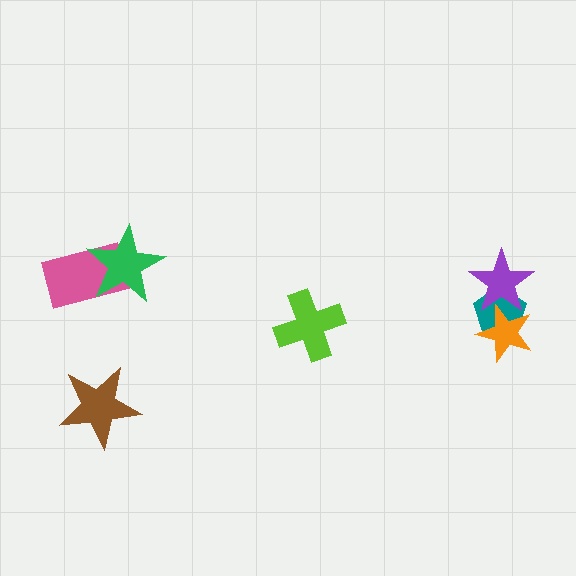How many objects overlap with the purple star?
2 objects overlap with the purple star.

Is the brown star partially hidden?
No, no other shape covers it.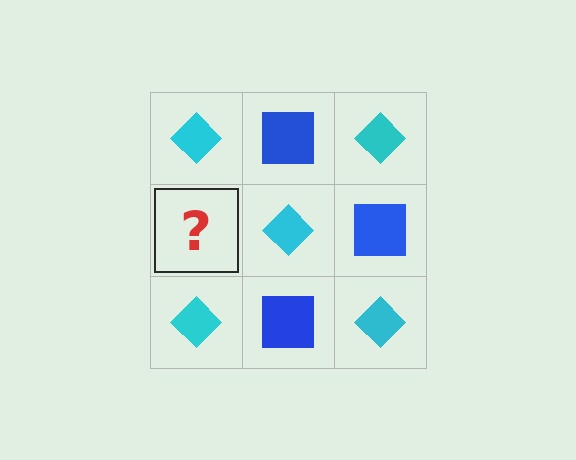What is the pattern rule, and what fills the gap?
The rule is that it alternates cyan diamond and blue square in a checkerboard pattern. The gap should be filled with a blue square.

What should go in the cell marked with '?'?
The missing cell should contain a blue square.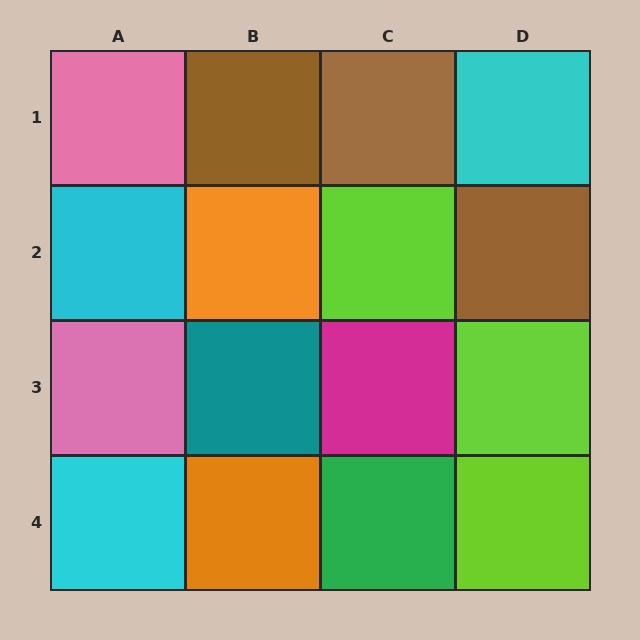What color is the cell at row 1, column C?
Brown.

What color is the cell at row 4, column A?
Cyan.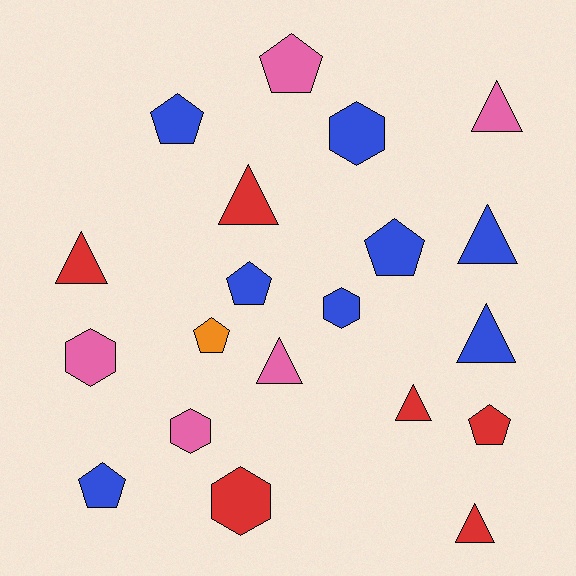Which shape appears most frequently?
Triangle, with 8 objects.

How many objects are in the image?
There are 20 objects.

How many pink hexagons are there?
There are 2 pink hexagons.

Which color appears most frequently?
Blue, with 8 objects.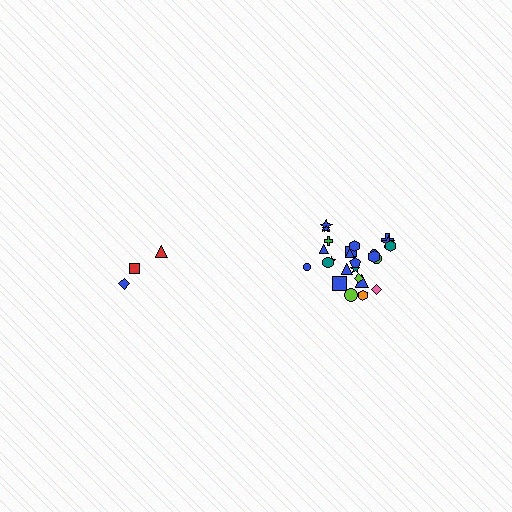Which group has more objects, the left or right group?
The right group.